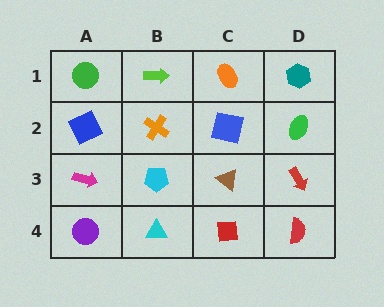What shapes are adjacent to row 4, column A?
A magenta arrow (row 3, column A), a cyan triangle (row 4, column B).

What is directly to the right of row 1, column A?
A lime arrow.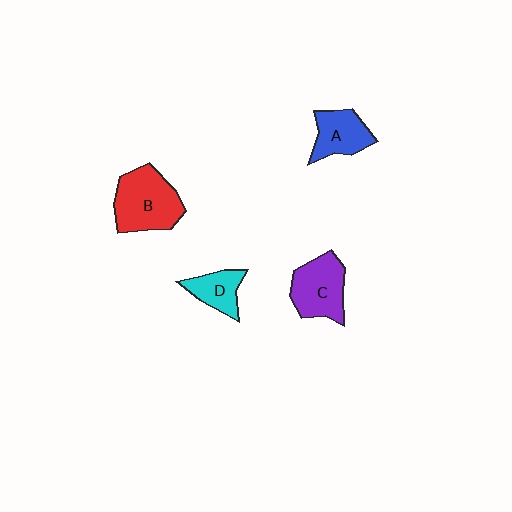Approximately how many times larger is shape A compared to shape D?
Approximately 1.3 times.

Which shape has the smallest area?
Shape D (cyan).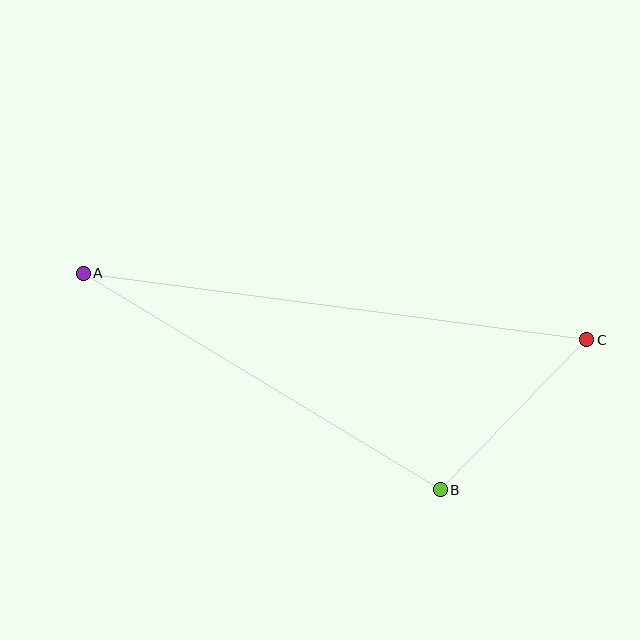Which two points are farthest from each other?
Points A and C are farthest from each other.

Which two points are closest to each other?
Points B and C are closest to each other.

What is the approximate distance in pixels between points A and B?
The distance between A and B is approximately 417 pixels.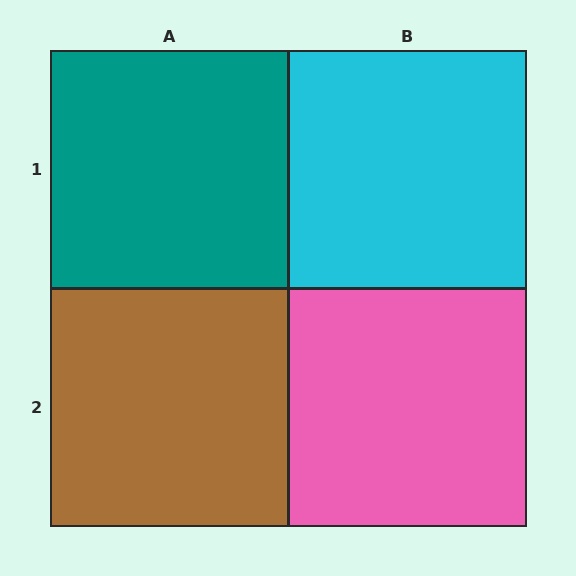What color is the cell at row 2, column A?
Brown.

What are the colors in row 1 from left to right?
Teal, cyan.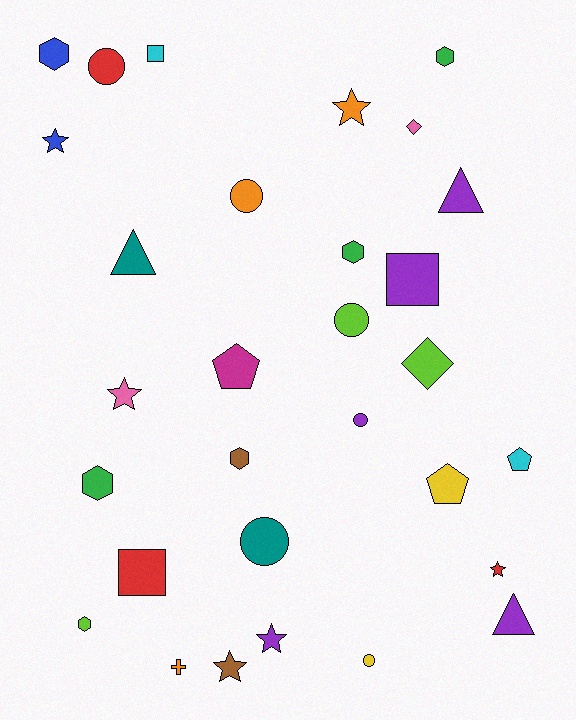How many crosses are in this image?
There is 1 cross.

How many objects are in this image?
There are 30 objects.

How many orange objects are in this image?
There are 3 orange objects.